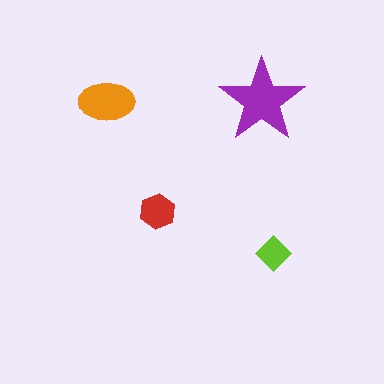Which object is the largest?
The purple star.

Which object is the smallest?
The lime diamond.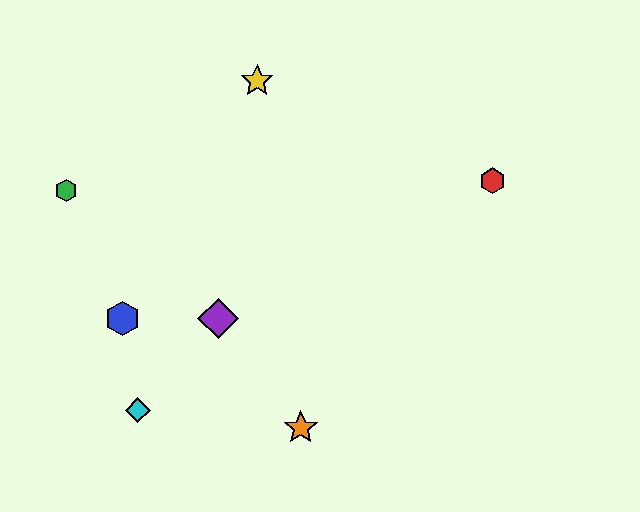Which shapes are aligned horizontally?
The blue hexagon, the purple diamond are aligned horizontally.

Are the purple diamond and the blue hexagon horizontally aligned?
Yes, both are at y≈319.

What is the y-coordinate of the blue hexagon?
The blue hexagon is at y≈319.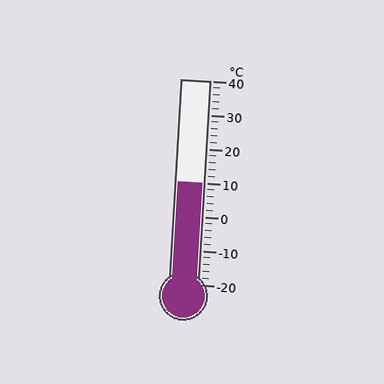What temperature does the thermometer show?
The thermometer shows approximately 10°C.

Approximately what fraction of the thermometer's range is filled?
The thermometer is filled to approximately 50% of its range.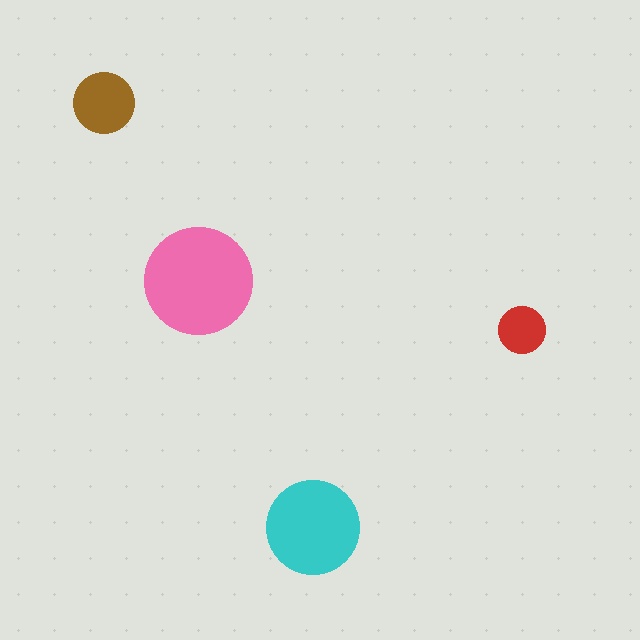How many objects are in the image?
There are 4 objects in the image.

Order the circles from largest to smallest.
the pink one, the cyan one, the brown one, the red one.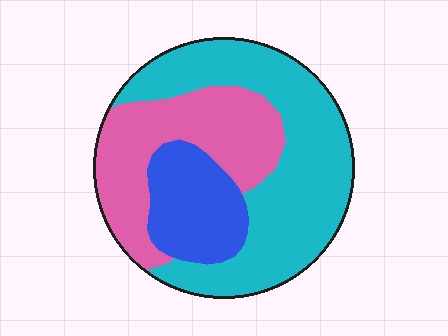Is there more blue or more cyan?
Cyan.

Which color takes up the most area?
Cyan, at roughly 50%.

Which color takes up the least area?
Blue, at roughly 20%.